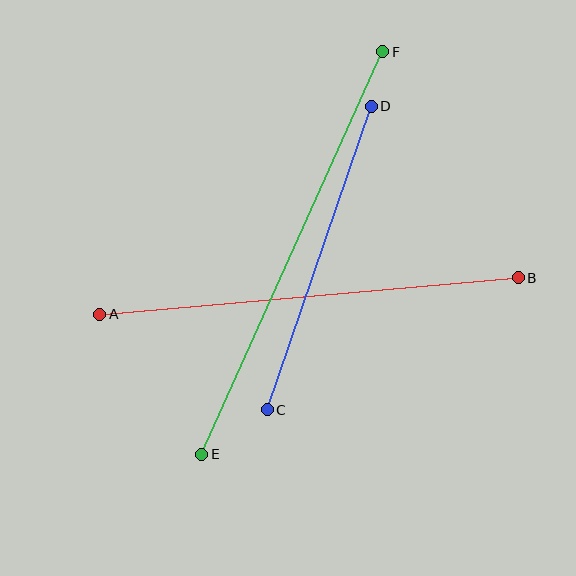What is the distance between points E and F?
The distance is approximately 441 pixels.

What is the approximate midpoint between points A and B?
The midpoint is at approximately (309, 296) pixels.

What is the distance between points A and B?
The distance is approximately 420 pixels.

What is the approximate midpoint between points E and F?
The midpoint is at approximately (292, 253) pixels.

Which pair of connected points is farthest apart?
Points E and F are farthest apart.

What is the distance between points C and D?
The distance is approximately 321 pixels.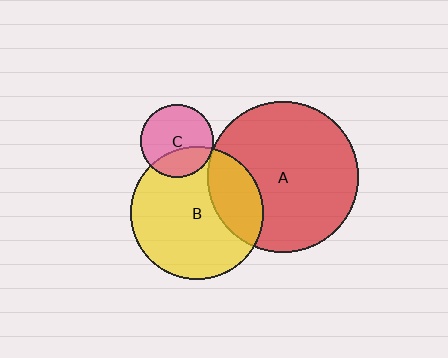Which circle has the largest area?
Circle A (red).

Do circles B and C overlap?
Yes.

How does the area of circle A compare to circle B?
Approximately 1.3 times.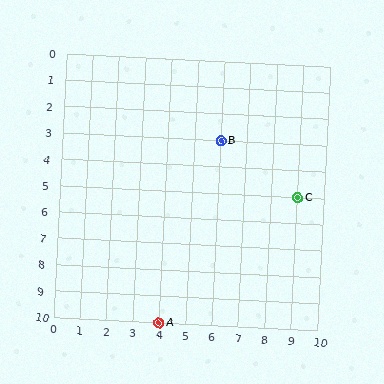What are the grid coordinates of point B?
Point B is at grid coordinates (6, 3).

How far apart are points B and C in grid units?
Points B and C are 3 columns and 2 rows apart (about 3.6 grid units diagonally).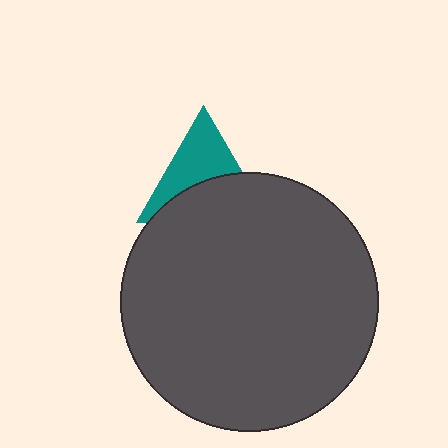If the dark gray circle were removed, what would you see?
You would see the complete teal triangle.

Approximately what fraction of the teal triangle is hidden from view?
Roughly 51% of the teal triangle is hidden behind the dark gray circle.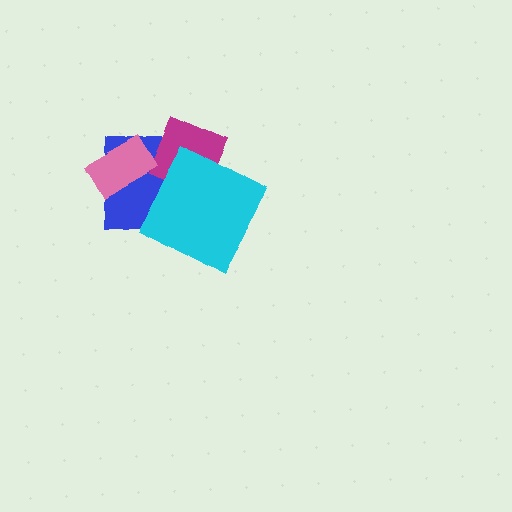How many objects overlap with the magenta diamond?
2 objects overlap with the magenta diamond.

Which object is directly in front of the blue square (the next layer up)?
The magenta diamond is directly in front of the blue square.